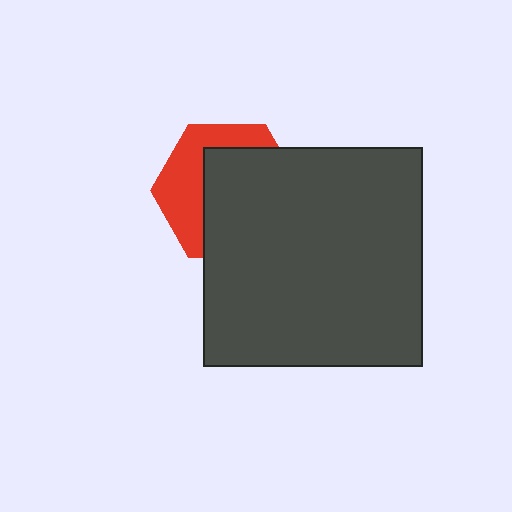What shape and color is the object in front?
The object in front is a dark gray square.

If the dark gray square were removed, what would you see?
You would see the complete red hexagon.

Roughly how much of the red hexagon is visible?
A small part of it is visible (roughly 40%).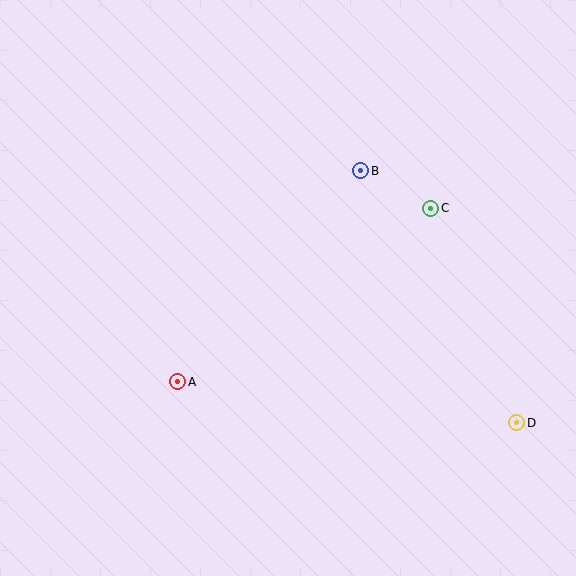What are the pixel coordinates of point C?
Point C is at (431, 208).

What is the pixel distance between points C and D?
The distance between C and D is 231 pixels.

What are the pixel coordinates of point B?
Point B is at (361, 171).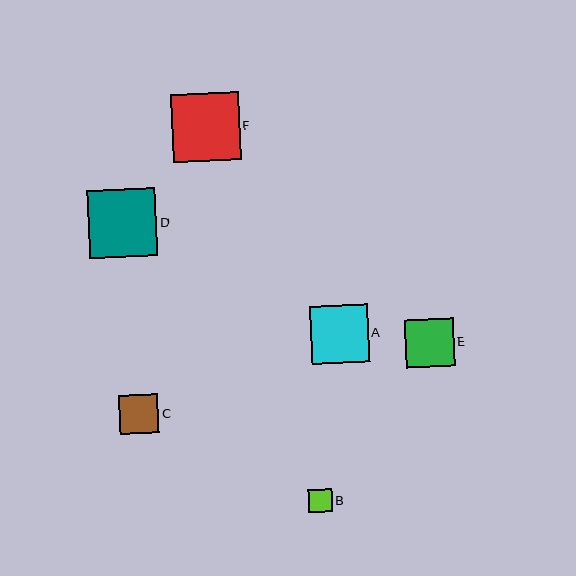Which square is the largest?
Square D is the largest with a size of approximately 68 pixels.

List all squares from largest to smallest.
From largest to smallest: D, F, A, E, C, B.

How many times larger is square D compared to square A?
Square D is approximately 1.2 times the size of square A.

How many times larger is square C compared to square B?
Square C is approximately 1.7 times the size of square B.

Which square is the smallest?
Square B is the smallest with a size of approximately 23 pixels.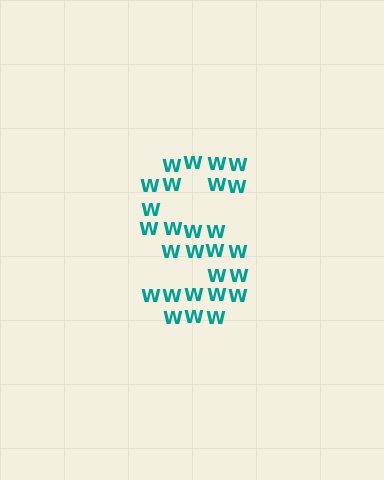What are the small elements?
The small elements are letter W's.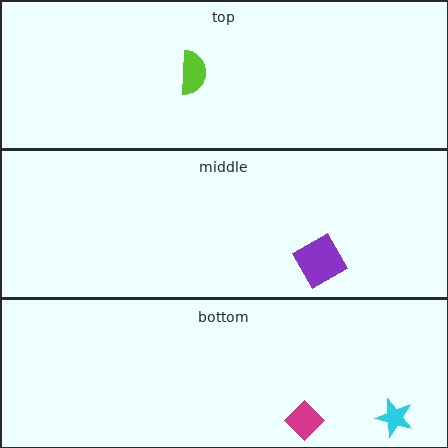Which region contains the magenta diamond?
The bottom region.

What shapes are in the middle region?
The purple diamond.